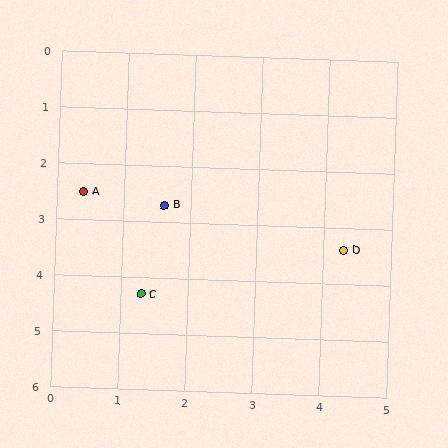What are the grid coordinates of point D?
Point D is at approximately (4.3, 3.4).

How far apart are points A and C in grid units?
Points A and C are about 2.0 grid units apart.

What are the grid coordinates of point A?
Point A is at approximately (0.4, 2.5).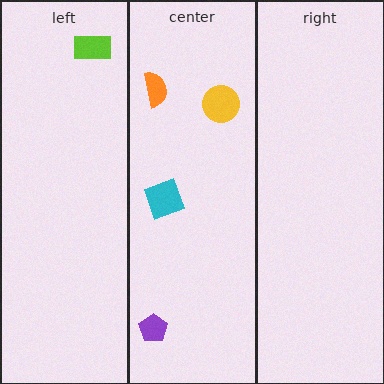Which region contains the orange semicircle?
The center region.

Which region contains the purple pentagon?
The center region.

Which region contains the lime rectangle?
The left region.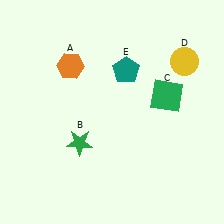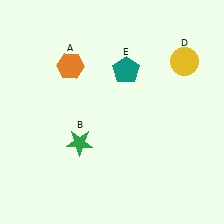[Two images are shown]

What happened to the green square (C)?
The green square (C) was removed in Image 2. It was in the top-right area of Image 1.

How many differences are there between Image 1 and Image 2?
There is 1 difference between the two images.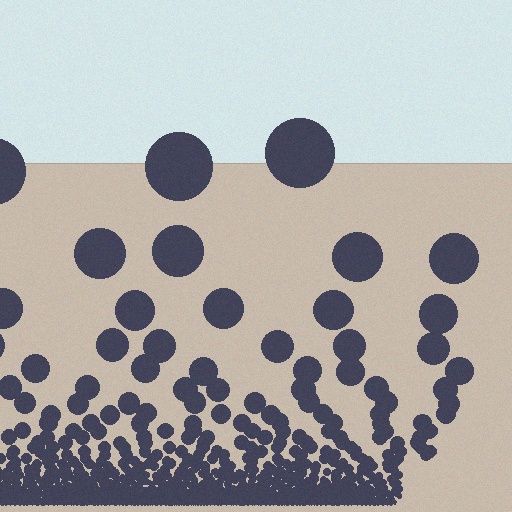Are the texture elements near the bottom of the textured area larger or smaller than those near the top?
Smaller. The gradient is inverted — elements near the bottom are smaller and denser.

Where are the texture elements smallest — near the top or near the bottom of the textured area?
Near the bottom.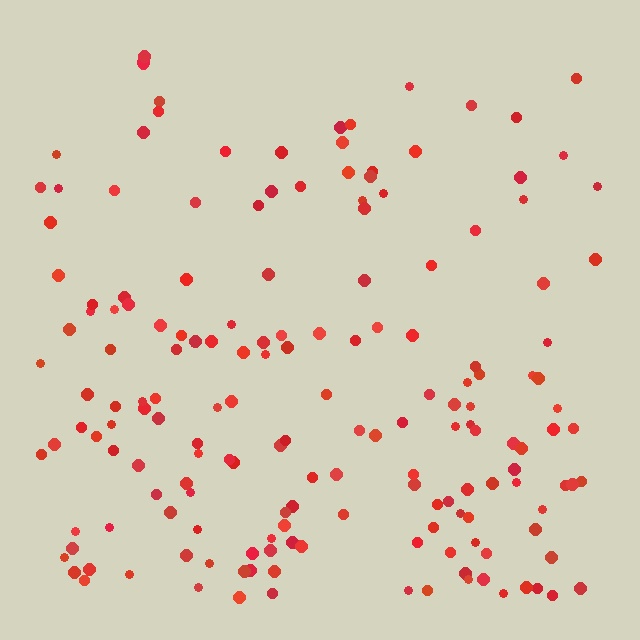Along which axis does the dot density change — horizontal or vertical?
Vertical.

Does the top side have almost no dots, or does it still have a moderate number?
Still a moderate number, just noticeably fewer than the bottom.